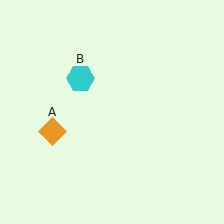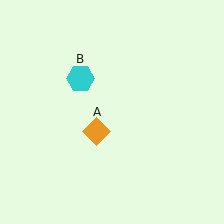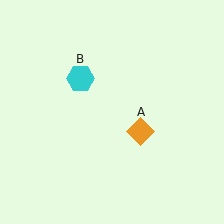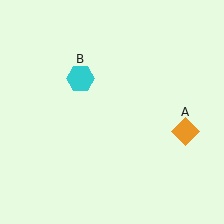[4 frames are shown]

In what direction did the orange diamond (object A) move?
The orange diamond (object A) moved right.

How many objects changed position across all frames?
1 object changed position: orange diamond (object A).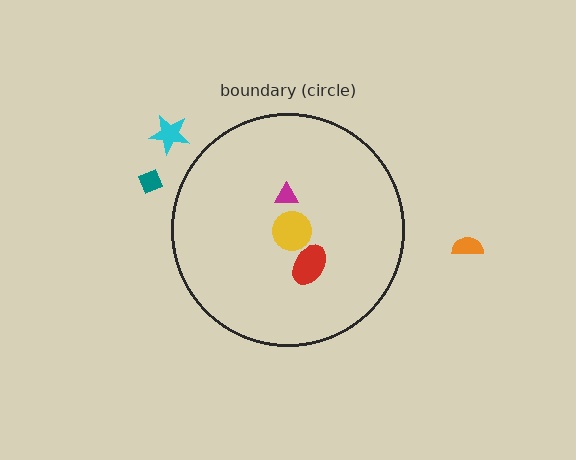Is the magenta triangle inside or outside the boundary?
Inside.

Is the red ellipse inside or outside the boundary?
Inside.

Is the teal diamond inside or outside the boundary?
Outside.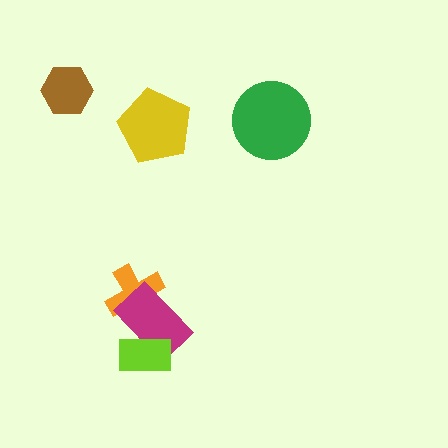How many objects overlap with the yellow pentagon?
0 objects overlap with the yellow pentagon.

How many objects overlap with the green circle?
0 objects overlap with the green circle.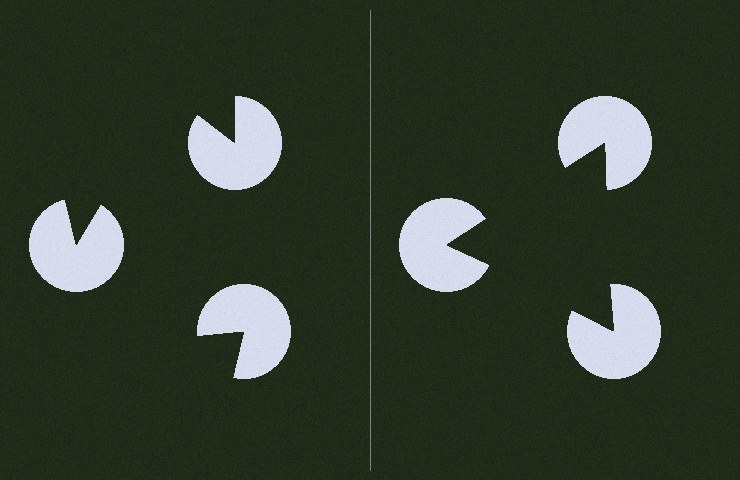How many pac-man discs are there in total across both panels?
6 — 3 on each side.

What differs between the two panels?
The pac-man discs are positioned identically on both sides; only the wedge orientations differ. On the right they align to a triangle; on the left they are misaligned.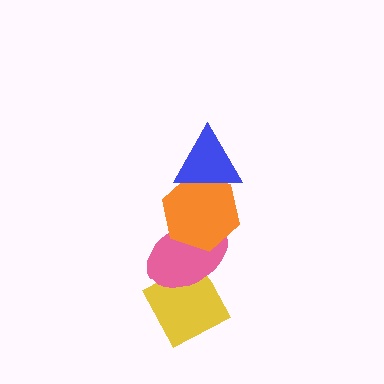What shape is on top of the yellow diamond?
The pink ellipse is on top of the yellow diamond.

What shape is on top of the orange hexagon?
The blue triangle is on top of the orange hexagon.